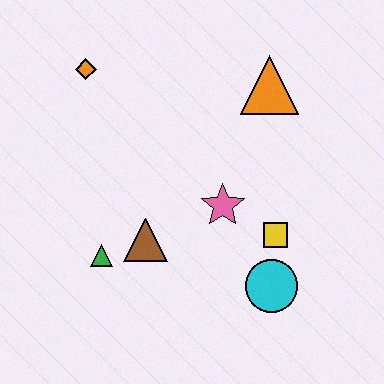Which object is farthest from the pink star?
The orange diamond is farthest from the pink star.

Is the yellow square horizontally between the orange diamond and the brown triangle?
No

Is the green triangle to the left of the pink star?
Yes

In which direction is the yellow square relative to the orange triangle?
The yellow square is below the orange triangle.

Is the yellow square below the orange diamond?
Yes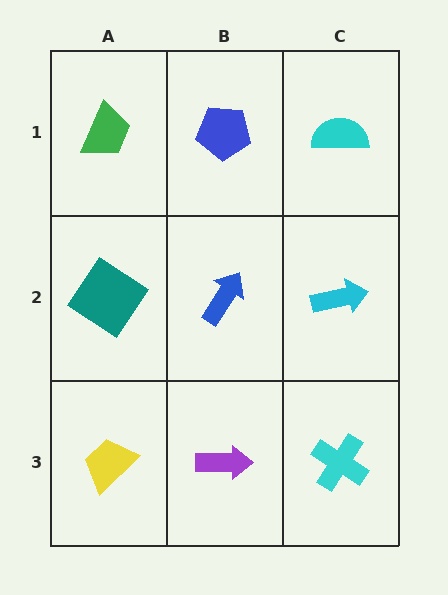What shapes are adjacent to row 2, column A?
A green trapezoid (row 1, column A), a yellow trapezoid (row 3, column A), a blue arrow (row 2, column B).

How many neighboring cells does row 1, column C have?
2.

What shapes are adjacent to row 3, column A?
A teal diamond (row 2, column A), a purple arrow (row 3, column B).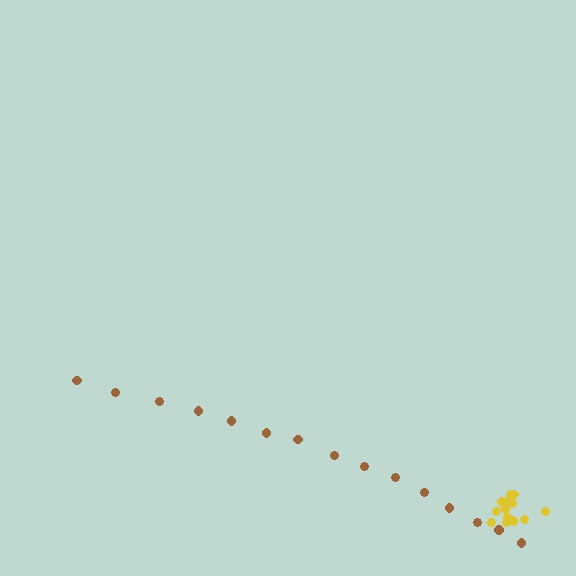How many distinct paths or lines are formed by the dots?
There are 2 distinct paths.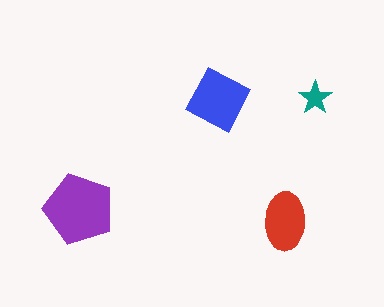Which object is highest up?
The teal star is topmost.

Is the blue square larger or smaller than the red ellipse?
Larger.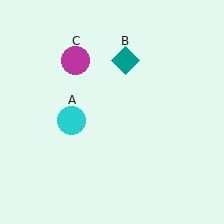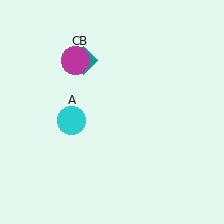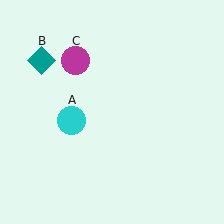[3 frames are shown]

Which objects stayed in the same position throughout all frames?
Cyan circle (object A) and magenta circle (object C) remained stationary.